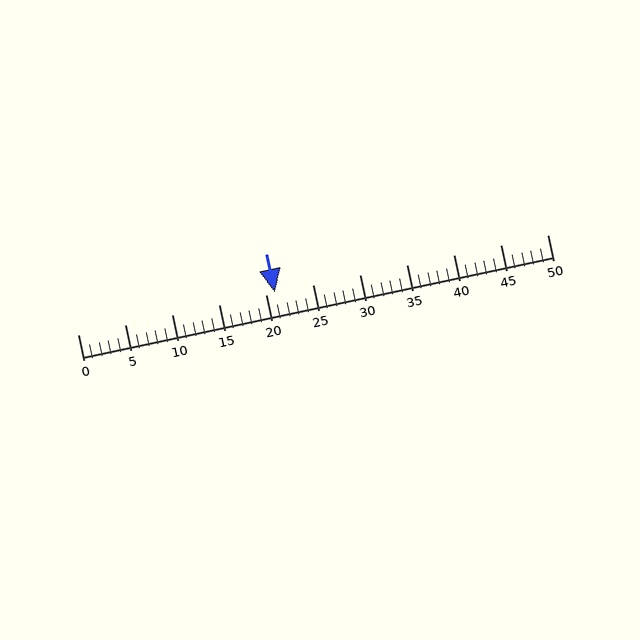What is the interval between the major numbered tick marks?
The major tick marks are spaced 5 units apart.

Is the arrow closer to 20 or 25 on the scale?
The arrow is closer to 20.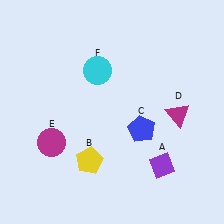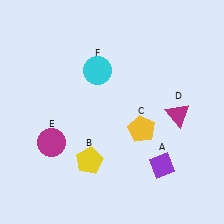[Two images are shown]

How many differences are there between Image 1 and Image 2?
There is 1 difference between the two images.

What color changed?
The pentagon (C) changed from blue in Image 1 to yellow in Image 2.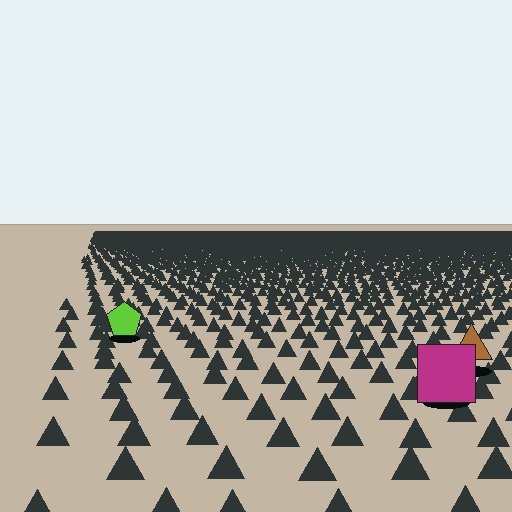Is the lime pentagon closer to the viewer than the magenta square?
No. The magenta square is closer — you can tell from the texture gradient: the ground texture is coarser near it.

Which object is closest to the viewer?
The magenta square is closest. The texture marks near it are larger and more spread out.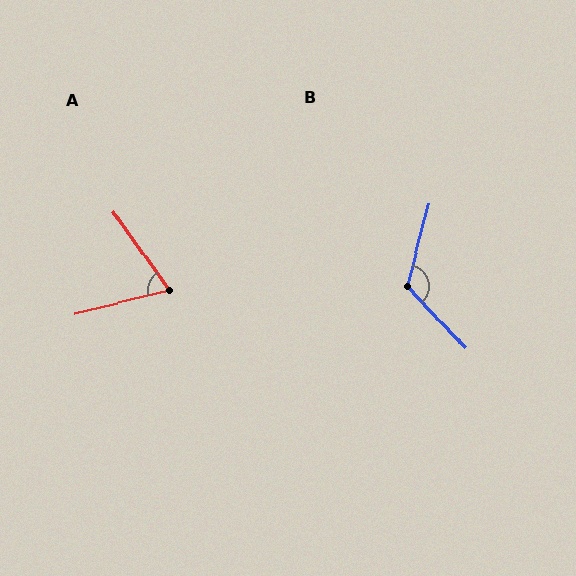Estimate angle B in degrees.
Approximately 122 degrees.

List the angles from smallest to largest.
A (69°), B (122°).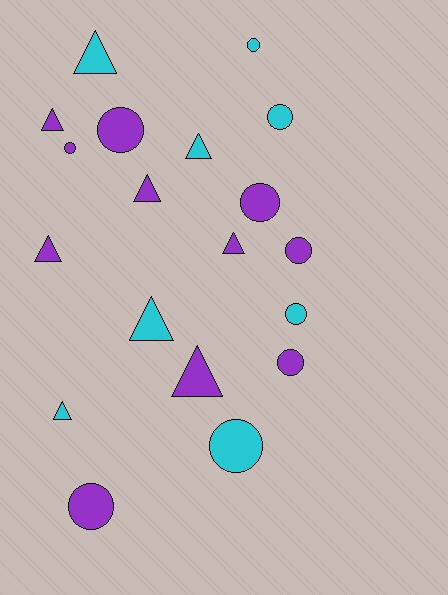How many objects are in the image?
There are 19 objects.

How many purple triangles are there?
There are 5 purple triangles.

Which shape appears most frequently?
Circle, with 10 objects.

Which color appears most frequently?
Purple, with 11 objects.